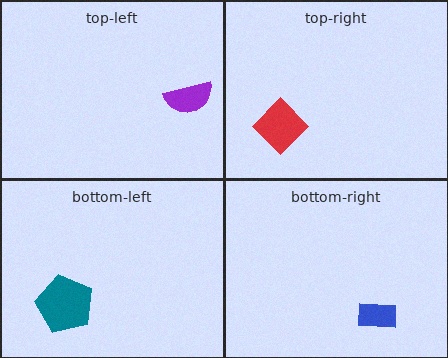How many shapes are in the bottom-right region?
1.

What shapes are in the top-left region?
The purple semicircle.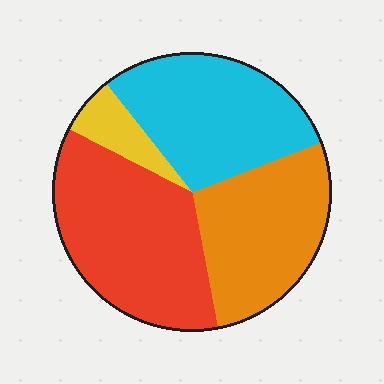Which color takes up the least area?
Yellow, at roughly 5%.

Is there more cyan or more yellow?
Cyan.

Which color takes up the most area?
Red, at roughly 35%.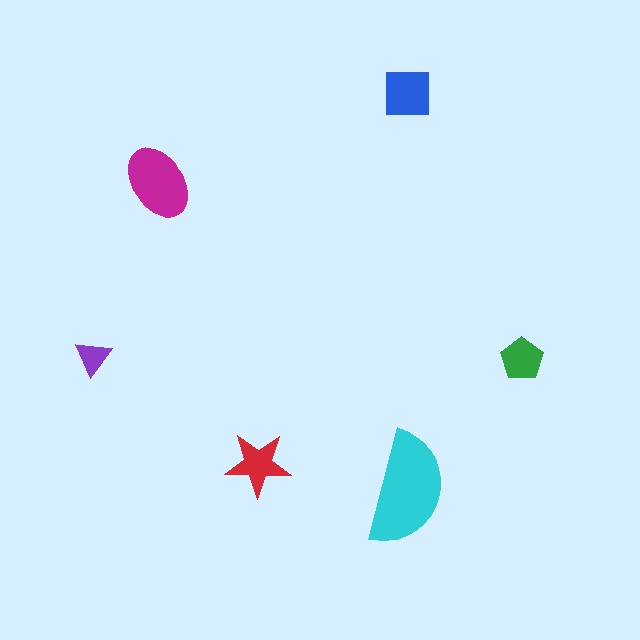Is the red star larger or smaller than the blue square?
Smaller.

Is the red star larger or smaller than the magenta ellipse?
Smaller.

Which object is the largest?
The cyan semicircle.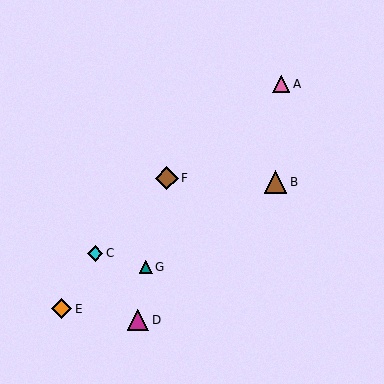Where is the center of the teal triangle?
The center of the teal triangle is at (146, 267).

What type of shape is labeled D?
Shape D is a magenta triangle.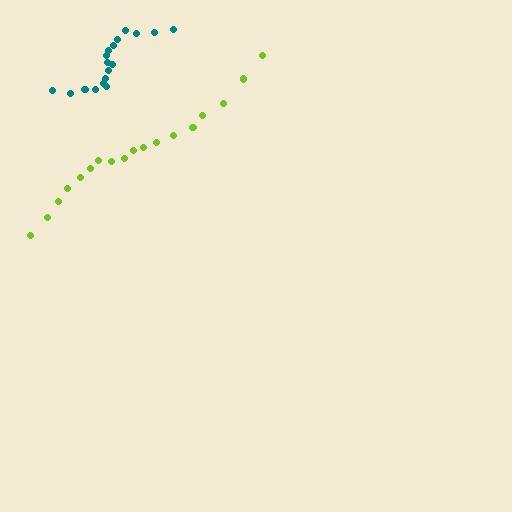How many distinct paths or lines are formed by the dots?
There are 2 distinct paths.